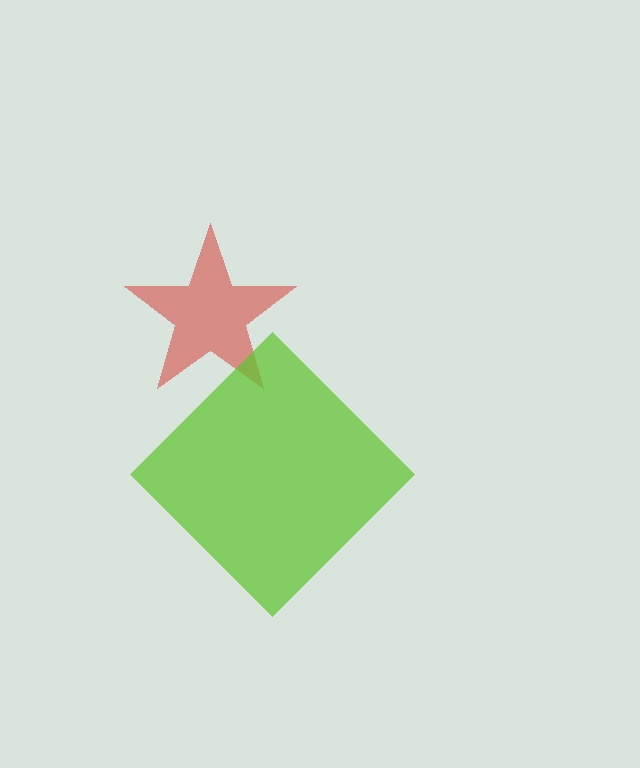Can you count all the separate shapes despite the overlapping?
Yes, there are 2 separate shapes.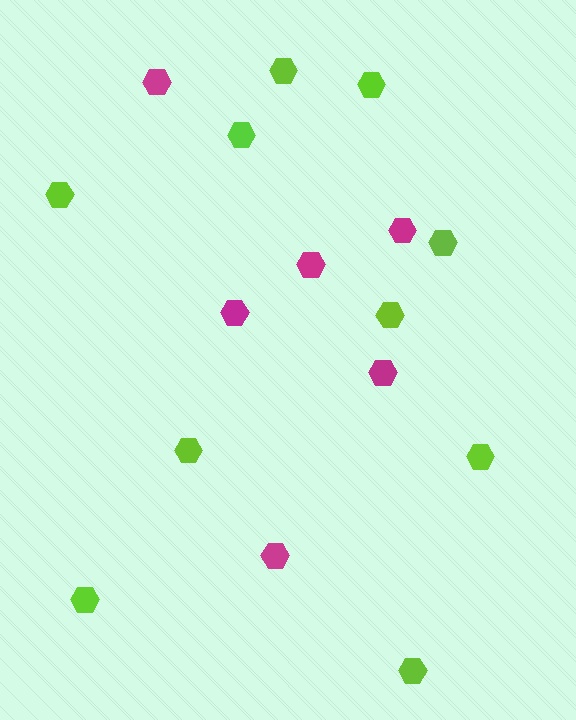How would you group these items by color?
There are 2 groups: one group of lime hexagons (10) and one group of magenta hexagons (6).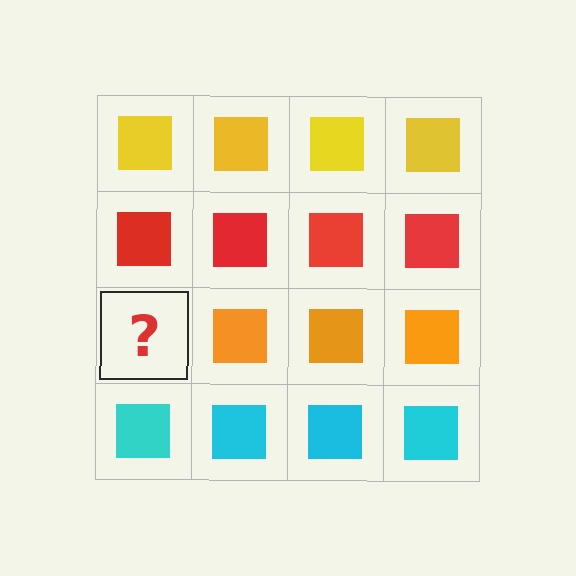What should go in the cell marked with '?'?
The missing cell should contain an orange square.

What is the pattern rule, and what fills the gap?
The rule is that each row has a consistent color. The gap should be filled with an orange square.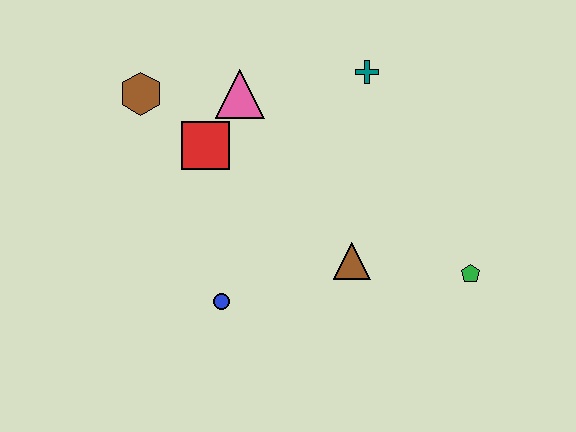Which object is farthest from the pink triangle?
The green pentagon is farthest from the pink triangle.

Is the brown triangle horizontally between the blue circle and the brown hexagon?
No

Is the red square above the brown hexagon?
No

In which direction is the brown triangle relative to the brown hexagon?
The brown triangle is to the right of the brown hexagon.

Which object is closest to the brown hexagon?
The red square is closest to the brown hexagon.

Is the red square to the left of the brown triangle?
Yes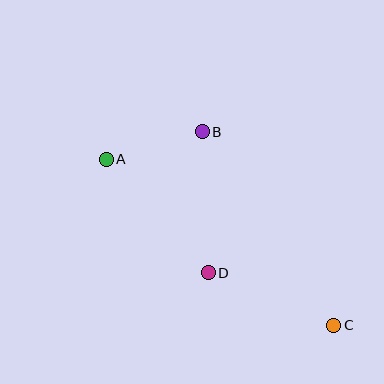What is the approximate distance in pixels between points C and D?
The distance between C and D is approximately 136 pixels.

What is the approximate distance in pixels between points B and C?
The distance between B and C is approximately 234 pixels.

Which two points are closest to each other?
Points A and B are closest to each other.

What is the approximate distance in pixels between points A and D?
The distance between A and D is approximately 153 pixels.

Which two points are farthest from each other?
Points A and C are farthest from each other.